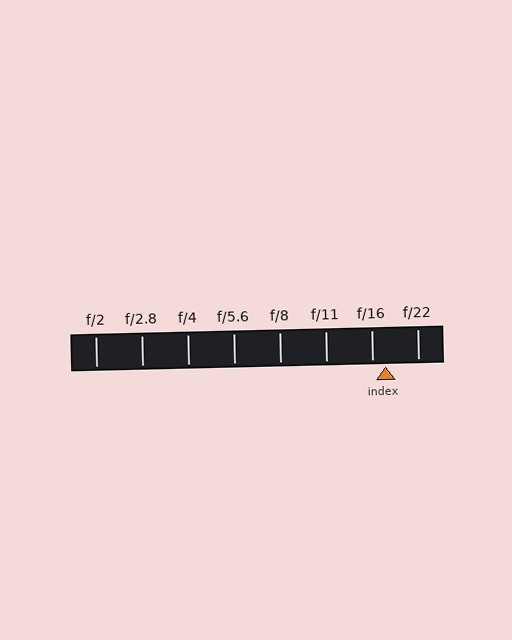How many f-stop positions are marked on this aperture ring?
There are 8 f-stop positions marked.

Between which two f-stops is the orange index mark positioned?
The index mark is between f/16 and f/22.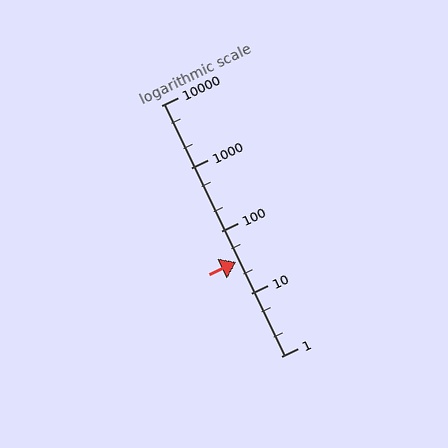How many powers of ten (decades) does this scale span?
The scale spans 4 decades, from 1 to 10000.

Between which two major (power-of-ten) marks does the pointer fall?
The pointer is between 10 and 100.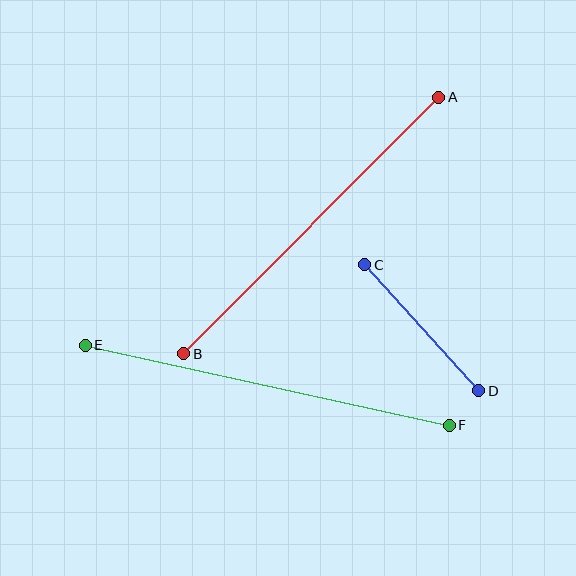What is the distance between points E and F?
The distance is approximately 373 pixels.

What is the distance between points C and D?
The distance is approximately 170 pixels.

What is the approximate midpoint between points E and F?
The midpoint is at approximately (267, 385) pixels.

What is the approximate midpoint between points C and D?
The midpoint is at approximately (422, 328) pixels.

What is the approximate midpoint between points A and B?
The midpoint is at approximately (311, 226) pixels.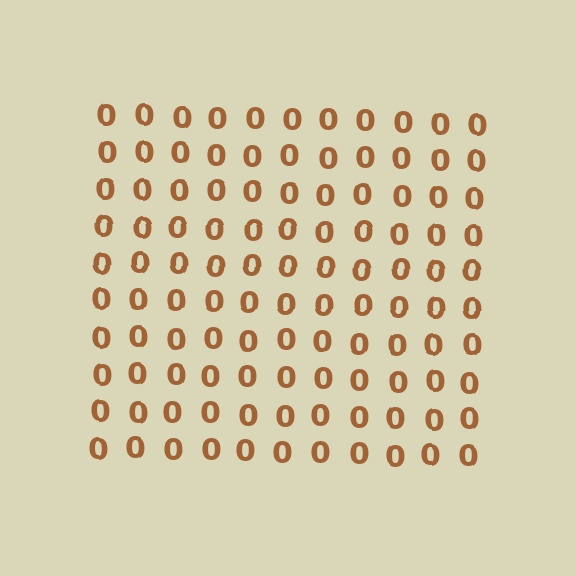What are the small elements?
The small elements are digit 0's.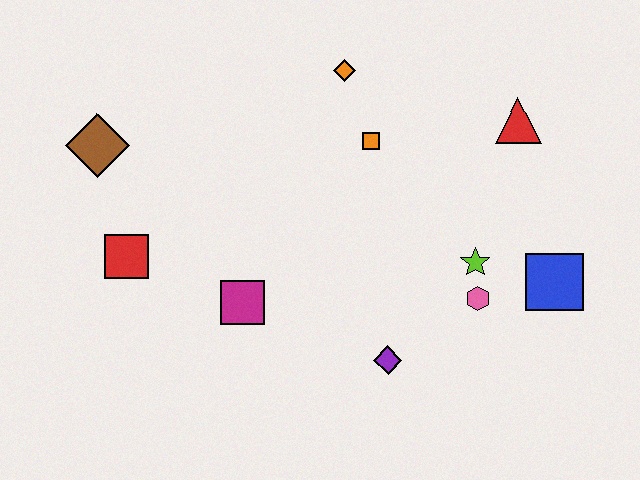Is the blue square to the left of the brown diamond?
No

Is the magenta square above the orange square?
No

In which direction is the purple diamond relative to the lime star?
The purple diamond is below the lime star.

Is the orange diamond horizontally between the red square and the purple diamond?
Yes